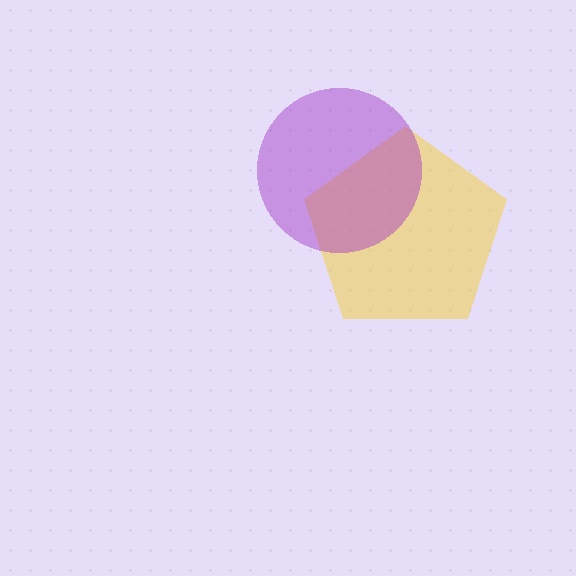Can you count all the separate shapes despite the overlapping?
Yes, there are 2 separate shapes.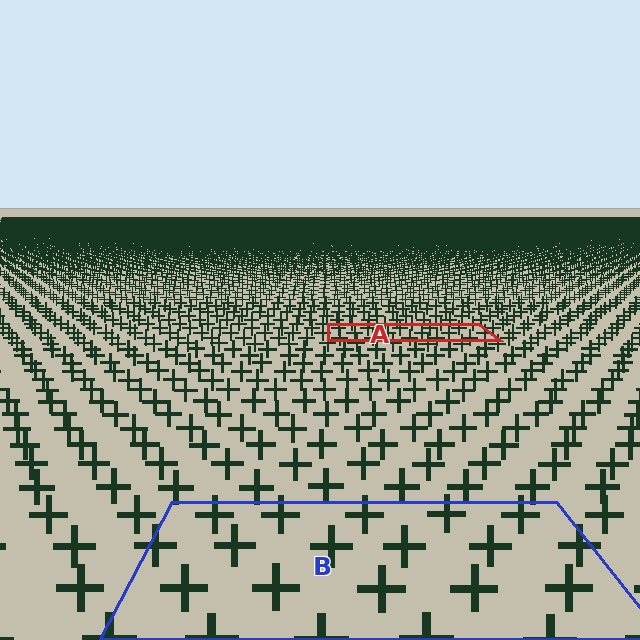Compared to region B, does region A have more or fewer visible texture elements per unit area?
Region A has more texture elements per unit area — they are packed more densely because it is farther away.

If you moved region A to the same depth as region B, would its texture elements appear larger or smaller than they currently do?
They would appear larger. At a closer depth, the same texture elements are projected at a bigger on-screen size.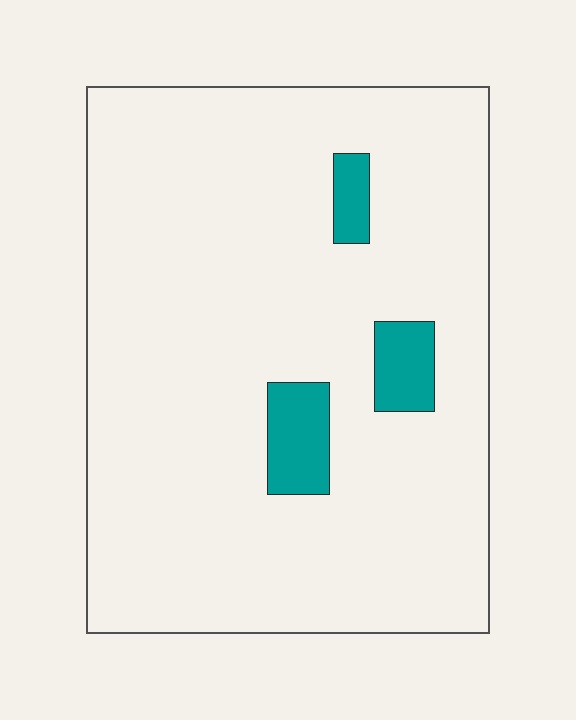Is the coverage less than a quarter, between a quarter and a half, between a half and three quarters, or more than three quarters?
Less than a quarter.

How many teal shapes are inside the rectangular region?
3.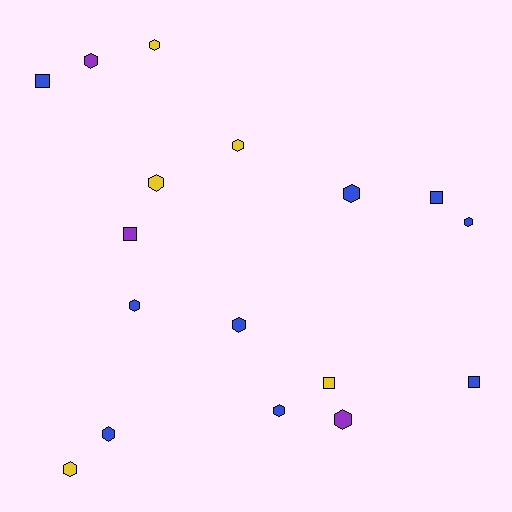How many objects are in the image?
There are 17 objects.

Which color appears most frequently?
Blue, with 9 objects.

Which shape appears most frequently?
Hexagon, with 12 objects.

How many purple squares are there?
There is 1 purple square.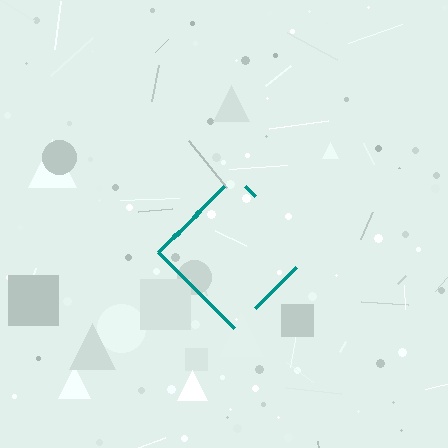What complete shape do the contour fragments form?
The contour fragments form a diamond.